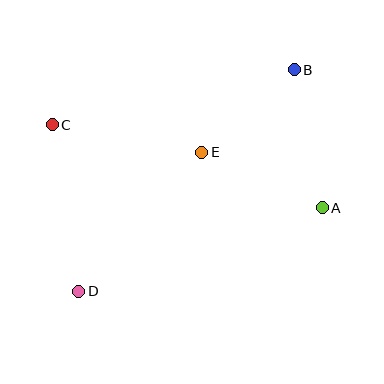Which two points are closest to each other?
Points B and E are closest to each other.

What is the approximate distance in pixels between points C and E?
The distance between C and E is approximately 152 pixels.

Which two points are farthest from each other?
Points B and D are farthest from each other.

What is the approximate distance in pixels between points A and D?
The distance between A and D is approximately 257 pixels.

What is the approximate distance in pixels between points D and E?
The distance between D and E is approximately 185 pixels.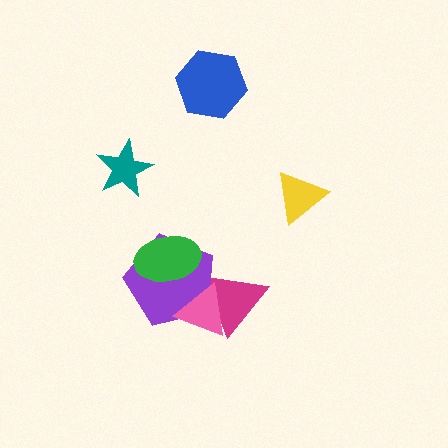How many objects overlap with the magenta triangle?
2 objects overlap with the magenta triangle.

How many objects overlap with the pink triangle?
2 objects overlap with the pink triangle.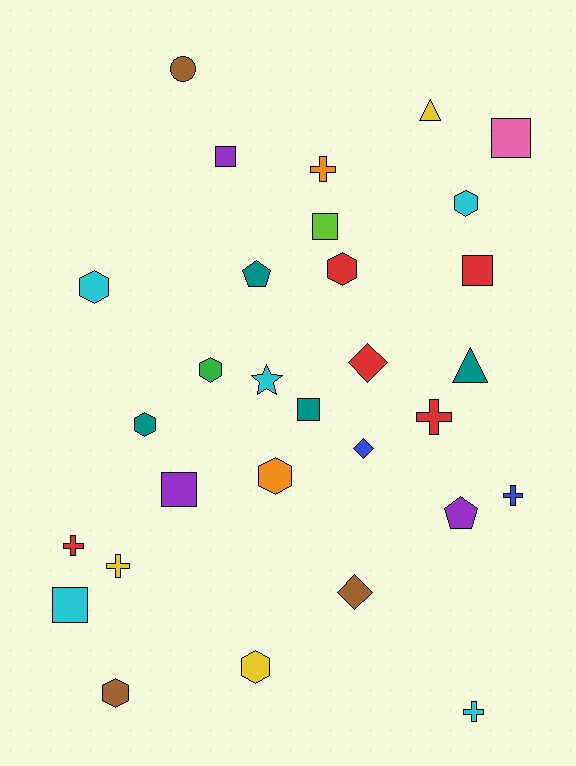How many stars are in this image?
There is 1 star.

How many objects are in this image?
There are 30 objects.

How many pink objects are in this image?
There is 1 pink object.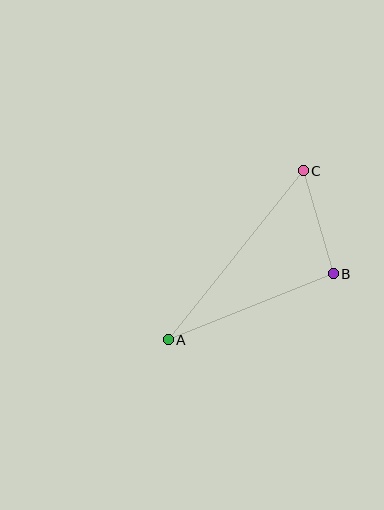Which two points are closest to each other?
Points B and C are closest to each other.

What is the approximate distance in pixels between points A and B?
The distance between A and B is approximately 178 pixels.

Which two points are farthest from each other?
Points A and C are farthest from each other.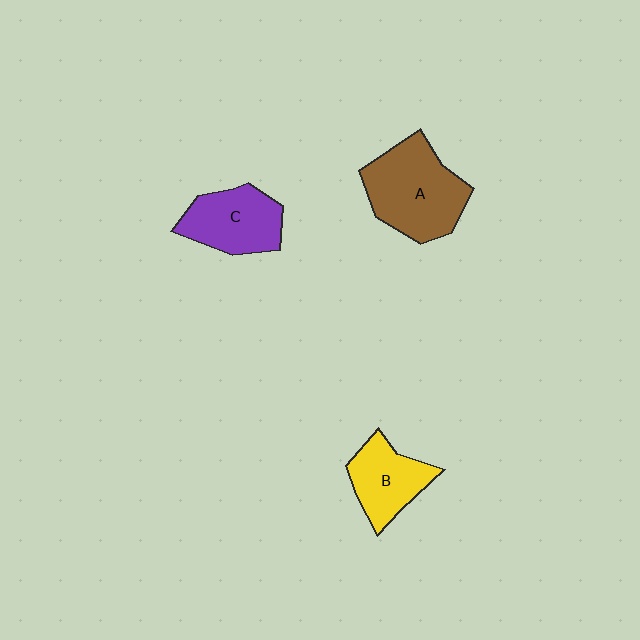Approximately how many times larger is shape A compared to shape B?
Approximately 1.5 times.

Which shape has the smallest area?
Shape B (yellow).